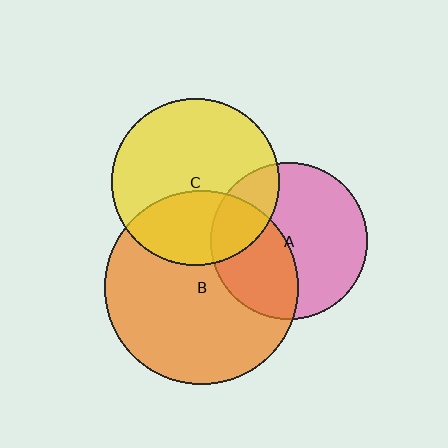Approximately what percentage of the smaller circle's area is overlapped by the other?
Approximately 35%.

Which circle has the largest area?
Circle B (orange).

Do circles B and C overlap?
Yes.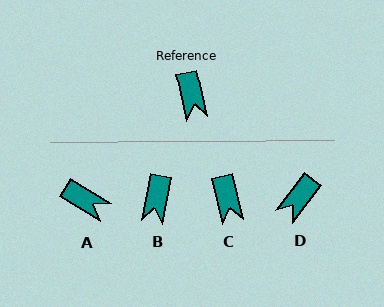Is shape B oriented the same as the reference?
No, it is off by about 24 degrees.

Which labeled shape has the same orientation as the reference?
C.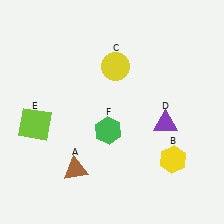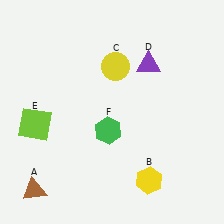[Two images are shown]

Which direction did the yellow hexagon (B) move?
The yellow hexagon (B) moved left.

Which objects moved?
The objects that moved are: the brown triangle (A), the yellow hexagon (B), the purple triangle (D).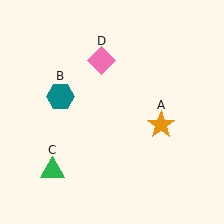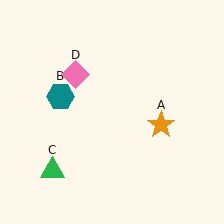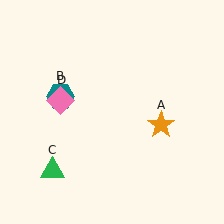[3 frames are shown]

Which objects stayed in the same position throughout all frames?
Orange star (object A) and teal hexagon (object B) and green triangle (object C) remained stationary.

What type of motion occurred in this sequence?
The pink diamond (object D) rotated counterclockwise around the center of the scene.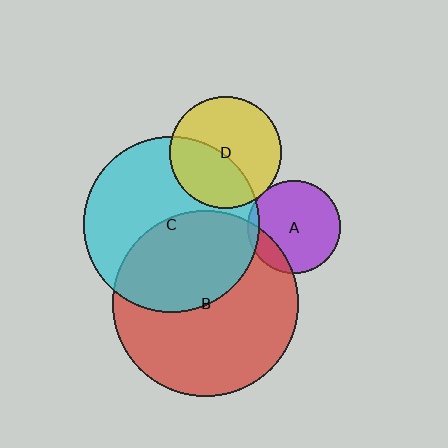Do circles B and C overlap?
Yes.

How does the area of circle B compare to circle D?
Approximately 2.7 times.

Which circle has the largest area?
Circle B (red).